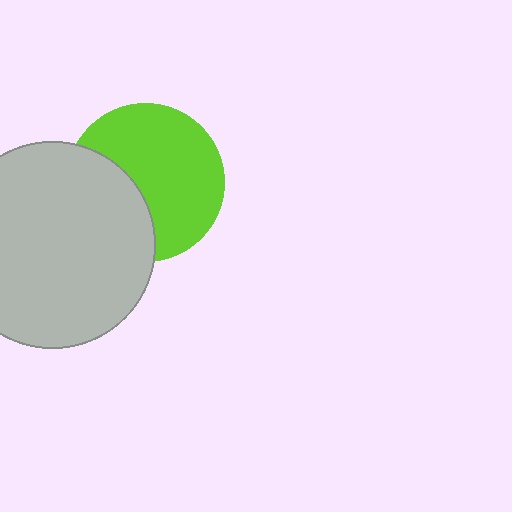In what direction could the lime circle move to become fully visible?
The lime circle could move right. That would shift it out from behind the light gray circle entirely.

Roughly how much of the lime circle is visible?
About half of it is visible (roughly 64%).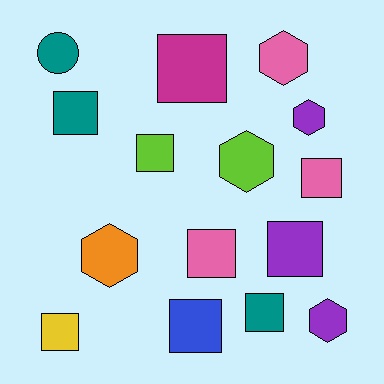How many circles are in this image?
There is 1 circle.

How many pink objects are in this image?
There are 3 pink objects.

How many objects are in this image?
There are 15 objects.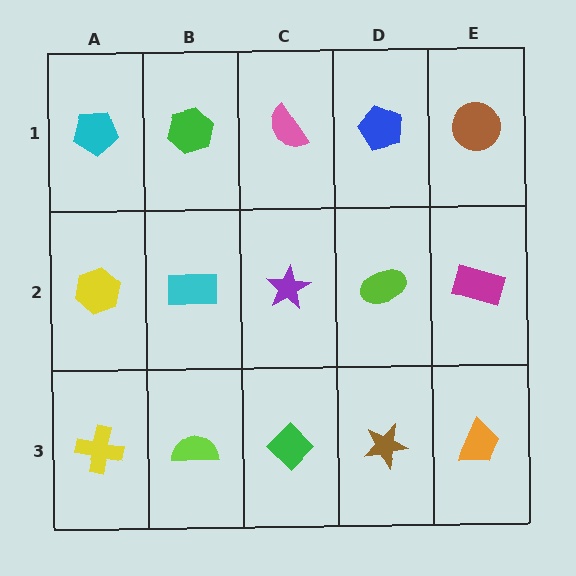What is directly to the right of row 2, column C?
A lime ellipse.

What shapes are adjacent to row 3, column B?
A cyan rectangle (row 2, column B), a yellow cross (row 3, column A), a green diamond (row 3, column C).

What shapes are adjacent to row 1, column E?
A magenta rectangle (row 2, column E), a blue pentagon (row 1, column D).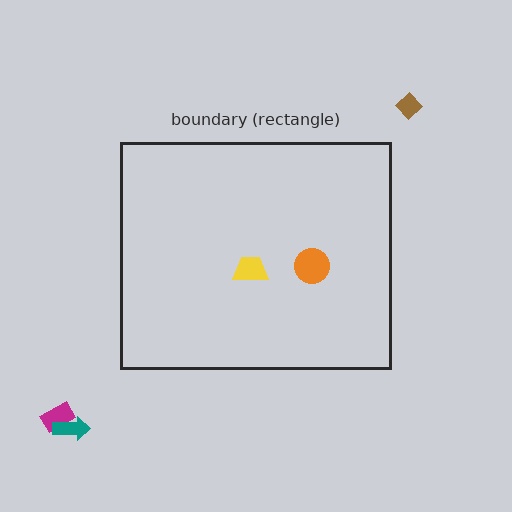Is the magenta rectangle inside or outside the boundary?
Outside.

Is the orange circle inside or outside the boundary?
Inside.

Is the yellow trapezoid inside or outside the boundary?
Inside.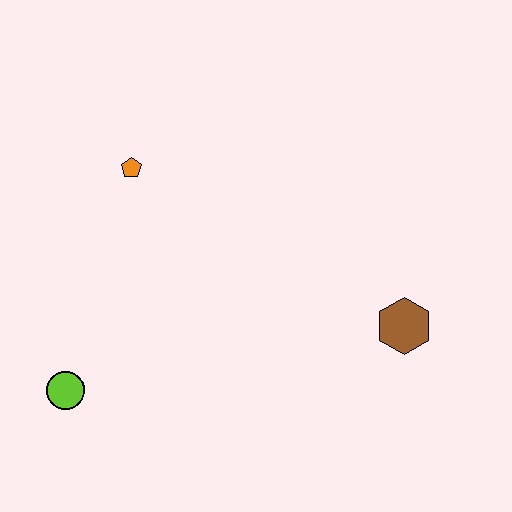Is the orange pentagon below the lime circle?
No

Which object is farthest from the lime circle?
The brown hexagon is farthest from the lime circle.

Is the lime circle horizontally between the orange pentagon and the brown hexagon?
No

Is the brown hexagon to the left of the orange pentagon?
No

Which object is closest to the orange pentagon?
The lime circle is closest to the orange pentagon.